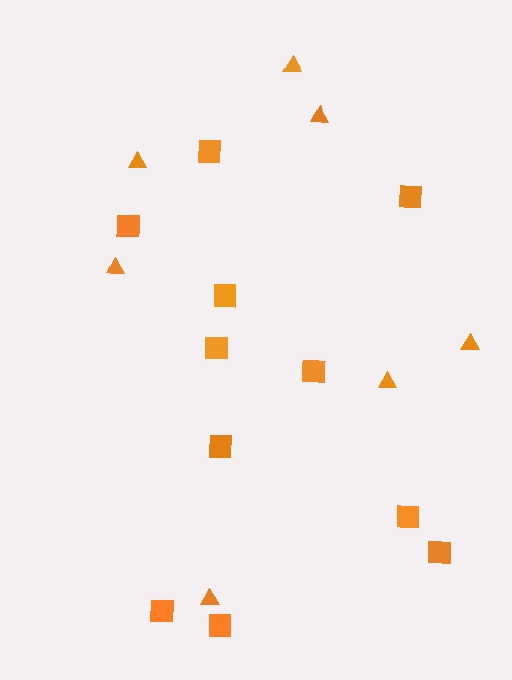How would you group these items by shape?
There are 2 groups: one group of squares (11) and one group of triangles (7).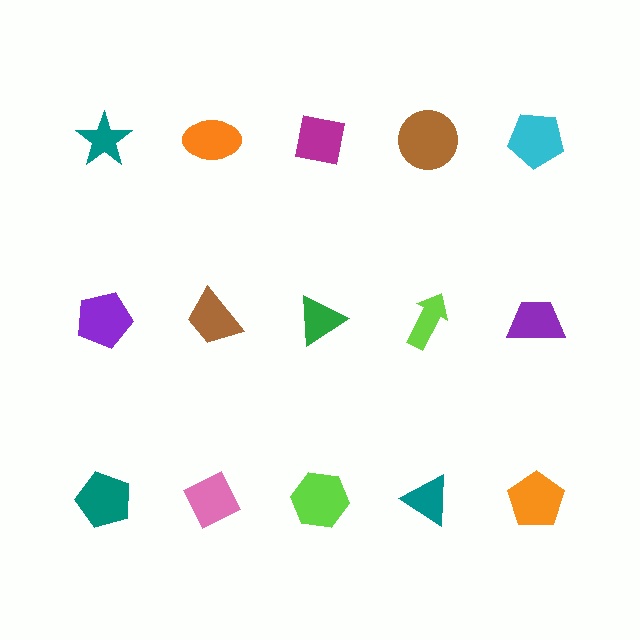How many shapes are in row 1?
5 shapes.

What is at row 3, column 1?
A teal pentagon.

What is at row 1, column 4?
A brown circle.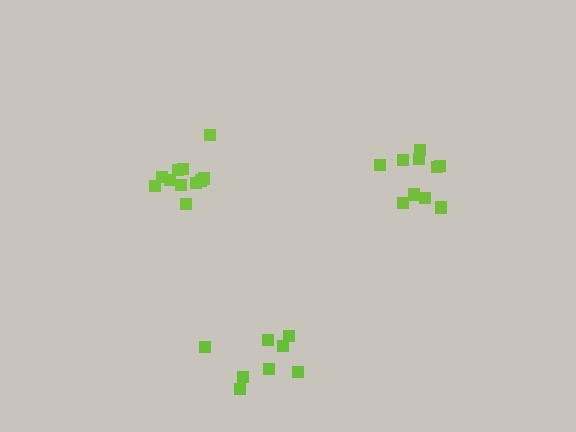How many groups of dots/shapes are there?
There are 3 groups.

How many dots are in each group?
Group 1: 8 dots, Group 2: 11 dots, Group 3: 10 dots (29 total).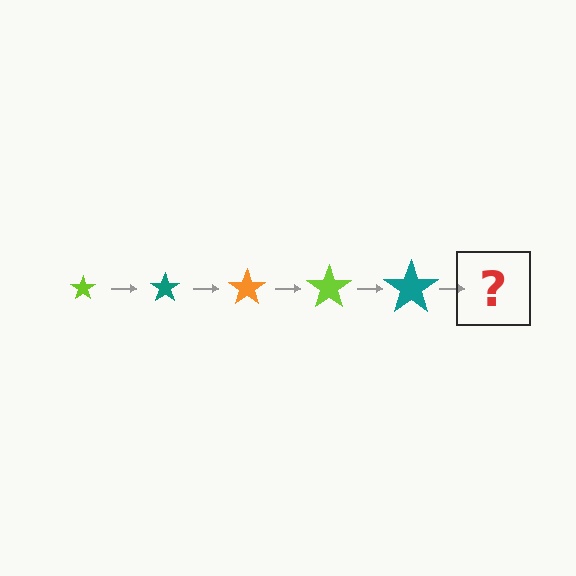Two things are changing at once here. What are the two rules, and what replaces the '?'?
The two rules are that the star grows larger each step and the color cycles through lime, teal, and orange. The '?' should be an orange star, larger than the previous one.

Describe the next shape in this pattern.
It should be an orange star, larger than the previous one.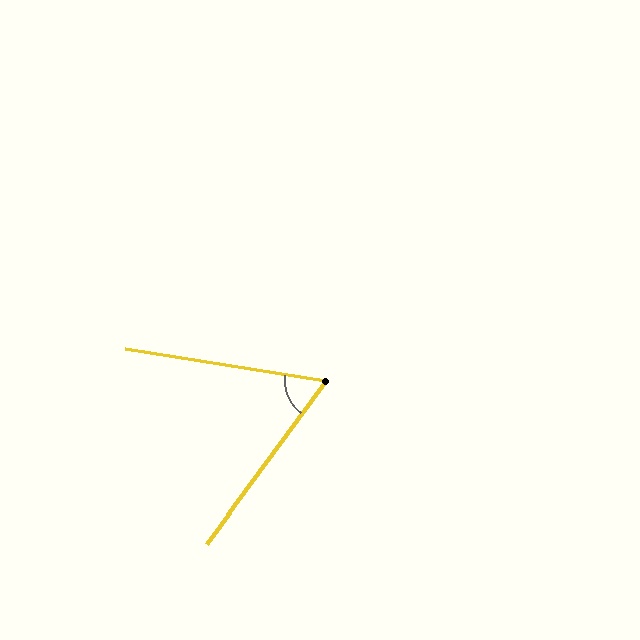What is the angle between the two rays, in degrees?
Approximately 63 degrees.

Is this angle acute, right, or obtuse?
It is acute.